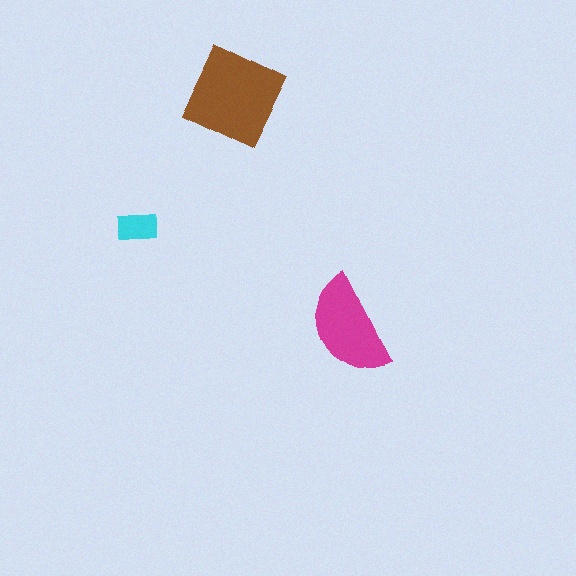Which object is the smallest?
The cyan rectangle.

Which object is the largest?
The brown diamond.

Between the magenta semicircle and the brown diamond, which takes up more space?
The brown diamond.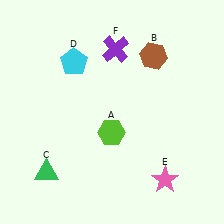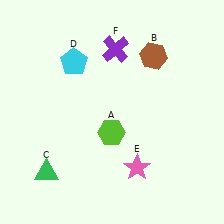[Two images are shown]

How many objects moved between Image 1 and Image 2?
1 object moved between the two images.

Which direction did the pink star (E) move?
The pink star (E) moved left.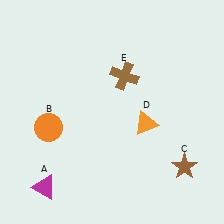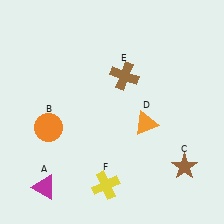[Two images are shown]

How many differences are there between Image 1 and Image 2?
There is 1 difference between the two images.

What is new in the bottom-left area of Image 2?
A yellow cross (F) was added in the bottom-left area of Image 2.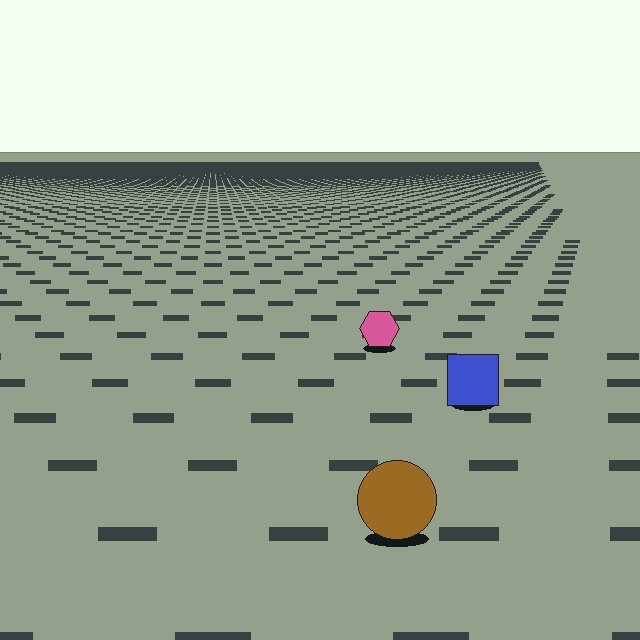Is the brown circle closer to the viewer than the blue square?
Yes. The brown circle is closer — you can tell from the texture gradient: the ground texture is coarser near it.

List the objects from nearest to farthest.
From nearest to farthest: the brown circle, the blue square, the pink hexagon.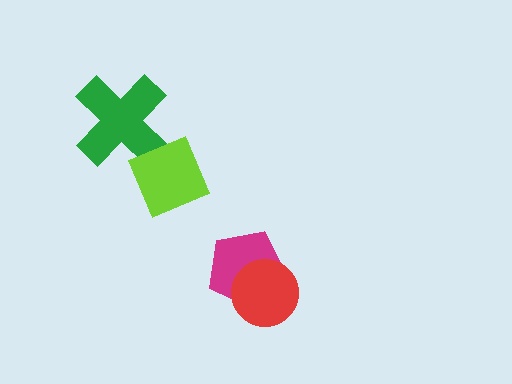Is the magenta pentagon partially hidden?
Yes, it is partially covered by another shape.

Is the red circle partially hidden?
No, no other shape covers it.